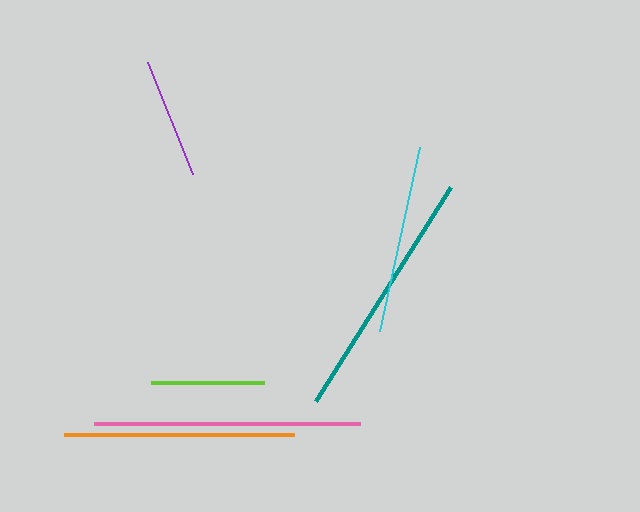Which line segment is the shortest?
The lime line is the shortest at approximately 113 pixels.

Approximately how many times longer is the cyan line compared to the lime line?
The cyan line is approximately 1.7 times the length of the lime line.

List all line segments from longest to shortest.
From longest to shortest: pink, teal, orange, cyan, purple, lime.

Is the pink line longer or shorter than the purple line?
The pink line is longer than the purple line.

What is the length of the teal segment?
The teal segment is approximately 253 pixels long.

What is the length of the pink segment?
The pink segment is approximately 267 pixels long.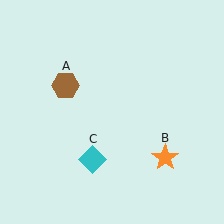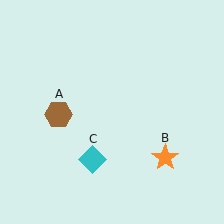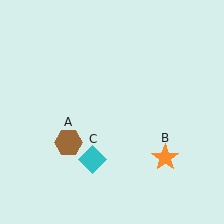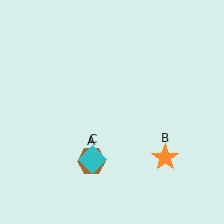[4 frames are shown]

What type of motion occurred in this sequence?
The brown hexagon (object A) rotated counterclockwise around the center of the scene.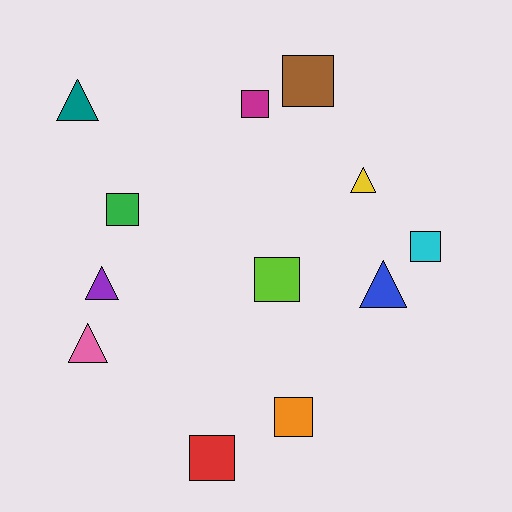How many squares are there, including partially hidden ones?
There are 7 squares.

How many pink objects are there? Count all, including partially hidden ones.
There is 1 pink object.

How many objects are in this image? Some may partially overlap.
There are 12 objects.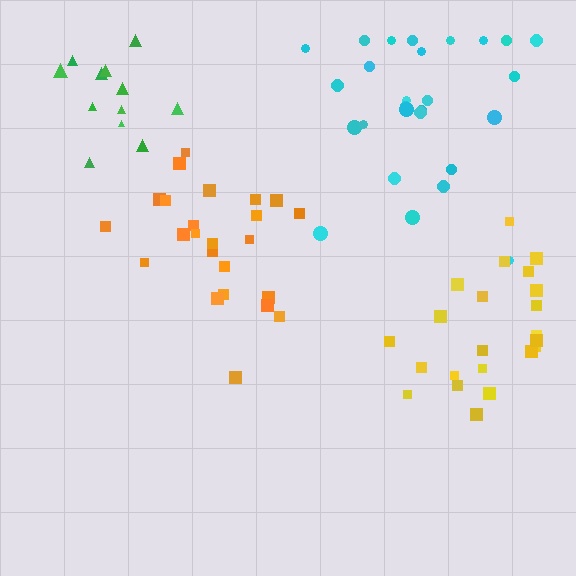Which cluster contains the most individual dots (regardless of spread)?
Cyan (27).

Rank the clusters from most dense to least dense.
yellow, green, orange, cyan.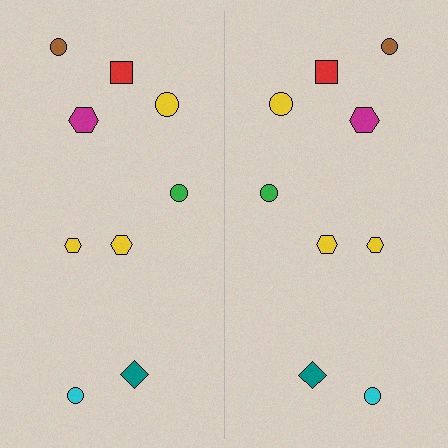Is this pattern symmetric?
Yes, this pattern has bilateral (reflection) symmetry.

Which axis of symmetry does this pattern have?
The pattern has a vertical axis of symmetry running through the center of the image.